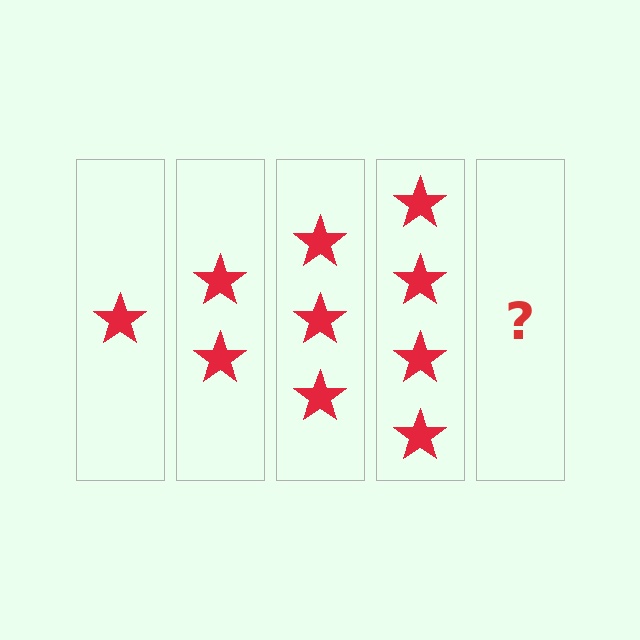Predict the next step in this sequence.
The next step is 5 stars.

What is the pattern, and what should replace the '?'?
The pattern is that each step adds one more star. The '?' should be 5 stars.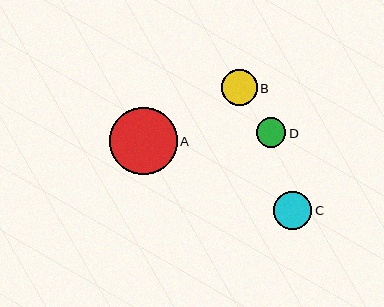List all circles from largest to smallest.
From largest to smallest: A, C, B, D.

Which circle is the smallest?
Circle D is the smallest with a size of approximately 29 pixels.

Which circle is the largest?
Circle A is the largest with a size of approximately 68 pixels.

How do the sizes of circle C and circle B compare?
Circle C and circle B are approximately the same size.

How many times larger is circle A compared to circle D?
Circle A is approximately 2.3 times the size of circle D.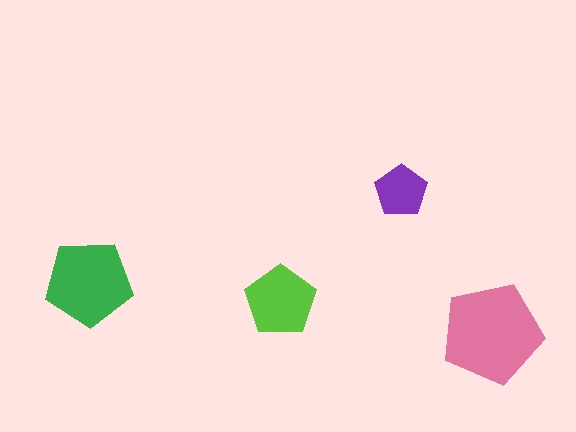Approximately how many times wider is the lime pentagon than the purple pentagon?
About 1.5 times wider.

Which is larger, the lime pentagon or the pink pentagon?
The pink one.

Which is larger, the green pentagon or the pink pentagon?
The pink one.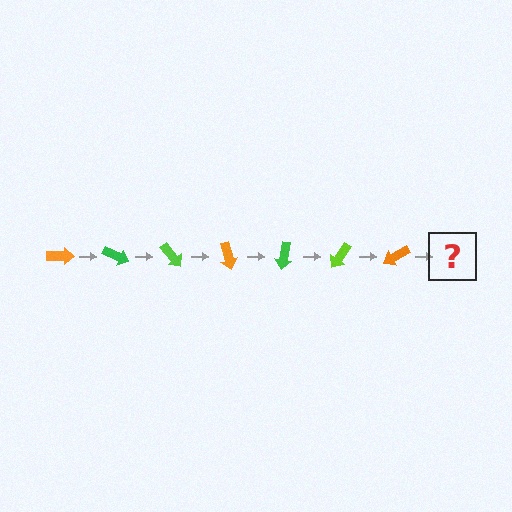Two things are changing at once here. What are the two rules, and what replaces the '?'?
The two rules are that it rotates 25 degrees each step and the color cycles through orange, green, and lime. The '?' should be a green arrow, rotated 175 degrees from the start.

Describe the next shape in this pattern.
It should be a green arrow, rotated 175 degrees from the start.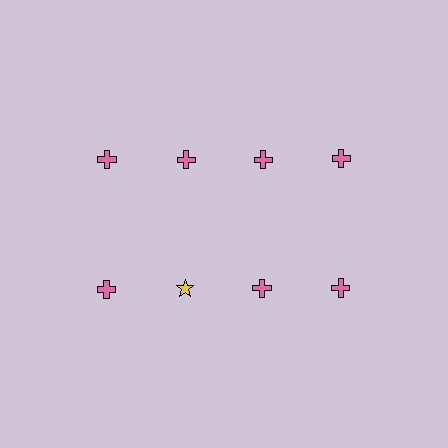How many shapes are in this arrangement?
There are 8 shapes arranged in a grid pattern.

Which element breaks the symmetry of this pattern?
The yellow star in the second row, second from left column breaks the symmetry. All other shapes are pink crosses.